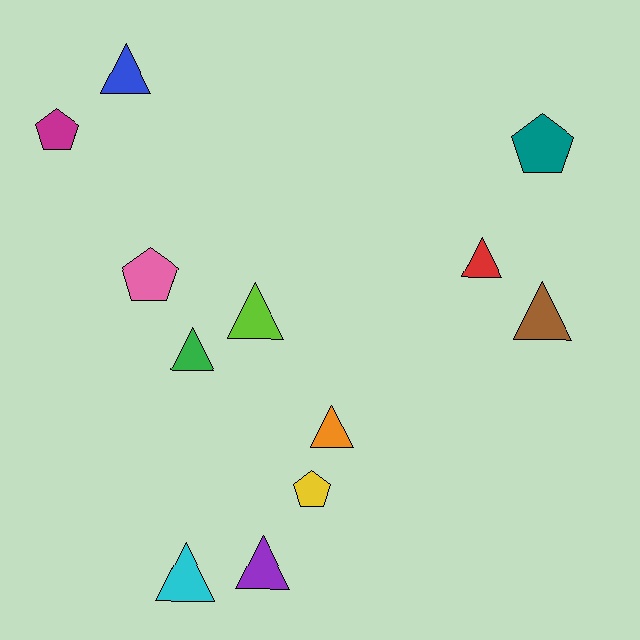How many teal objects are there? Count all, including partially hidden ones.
There is 1 teal object.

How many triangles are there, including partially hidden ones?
There are 8 triangles.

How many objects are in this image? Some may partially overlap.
There are 12 objects.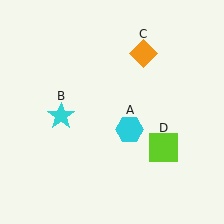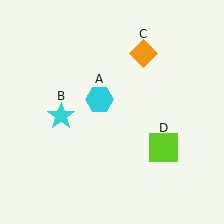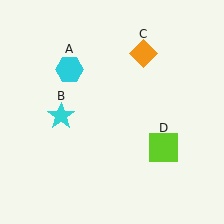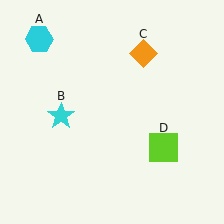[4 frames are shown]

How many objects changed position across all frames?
1 object changed position: cyan hexagon (object A).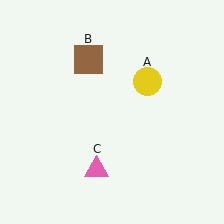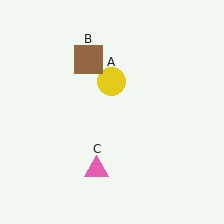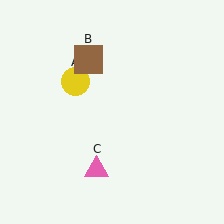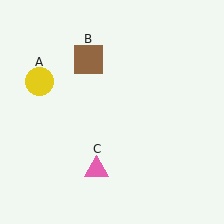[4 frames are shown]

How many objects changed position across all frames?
1 object changed position: yellow circle (object A).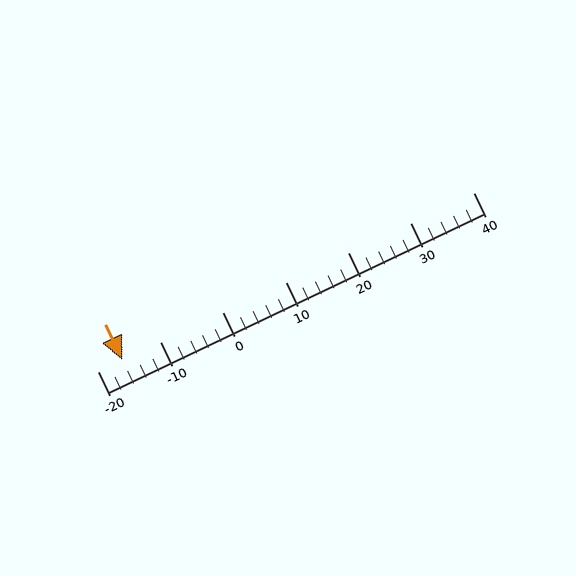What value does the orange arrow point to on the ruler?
The orange arrow points to approximately -16.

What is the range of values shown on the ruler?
The ruler shows values from -20 to 40.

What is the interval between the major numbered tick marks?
The major tick marks are spaced 10 units apart.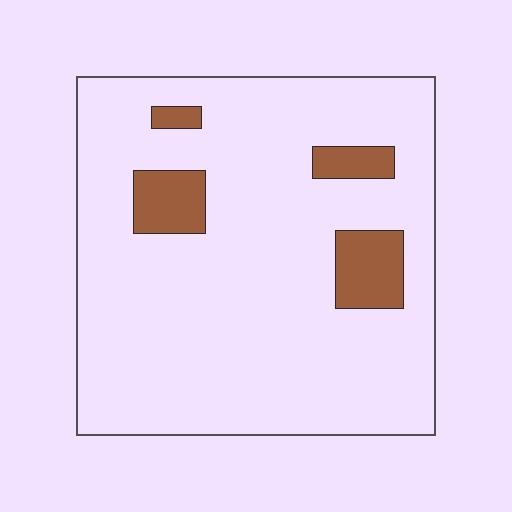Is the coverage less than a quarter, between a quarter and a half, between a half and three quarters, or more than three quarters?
Less than a quarter.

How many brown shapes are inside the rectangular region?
4.